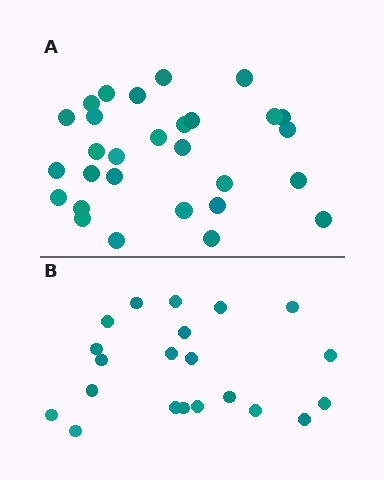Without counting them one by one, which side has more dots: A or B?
Region A (the top region) has more dots.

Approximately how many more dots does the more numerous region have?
Region A has roughly 8 or so more dots than region B.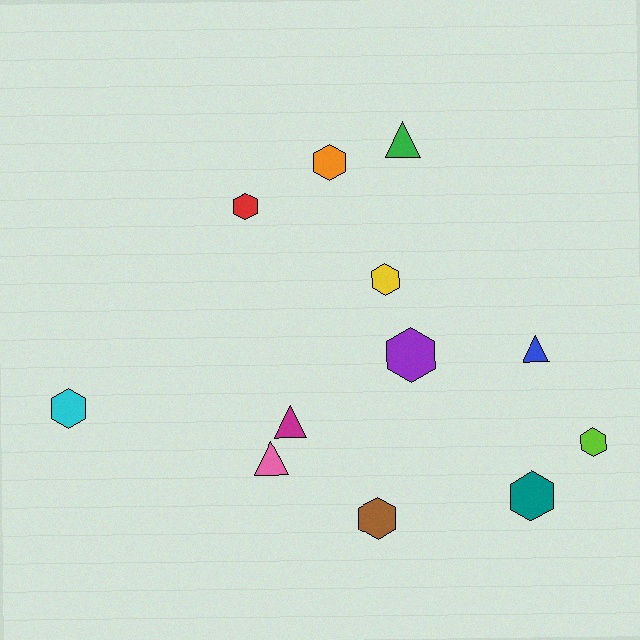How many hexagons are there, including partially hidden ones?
There are 8 hexagons.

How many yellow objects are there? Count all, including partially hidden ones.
There is 1 yellow object.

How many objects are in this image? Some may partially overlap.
There are 12 objects.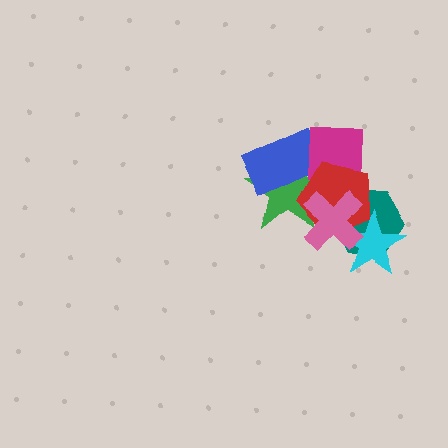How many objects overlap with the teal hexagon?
3 objects overlap with the teal hexagon.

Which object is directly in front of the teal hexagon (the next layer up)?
The cyan star is directly in front of the teal hexagon.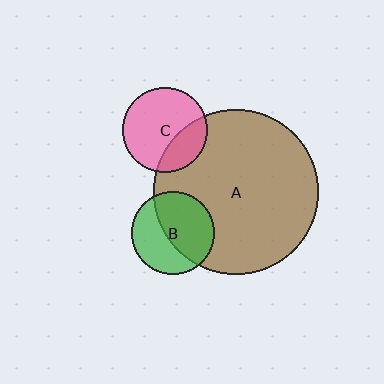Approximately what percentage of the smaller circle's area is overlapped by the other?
Approximately 55%.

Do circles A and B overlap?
Yes.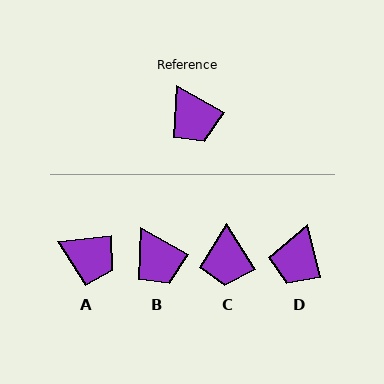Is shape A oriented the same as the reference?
No, it is off by about 35 degrees.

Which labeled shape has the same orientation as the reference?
B.